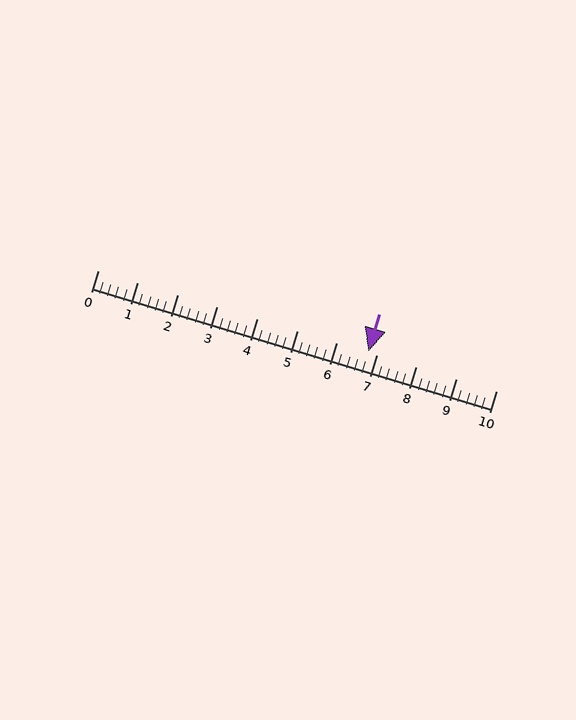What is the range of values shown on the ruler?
The ruler shows values from 0 to 10.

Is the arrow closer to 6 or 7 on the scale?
The arrow is closer to 7.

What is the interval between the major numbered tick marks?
The major tick marks are spaced 1 units apart.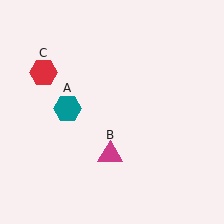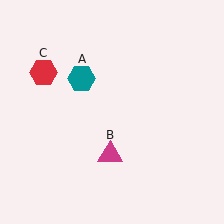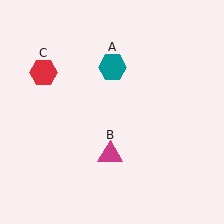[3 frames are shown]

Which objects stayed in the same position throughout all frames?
Magenta triangle (object B) and red hexagon (object C) remained stationary.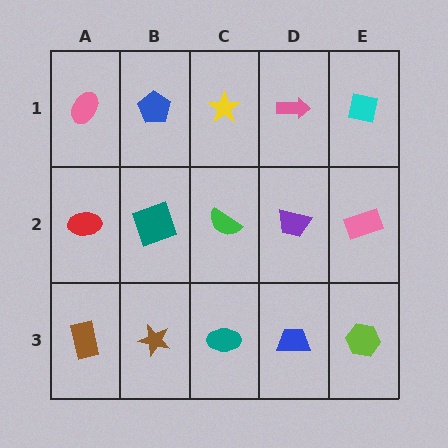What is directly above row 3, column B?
A teal square.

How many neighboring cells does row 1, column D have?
3.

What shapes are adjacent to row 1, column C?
A green semicircle (row 2, column C), a blue pentagon (row 1, column B), a pink arrow (row 1, column D).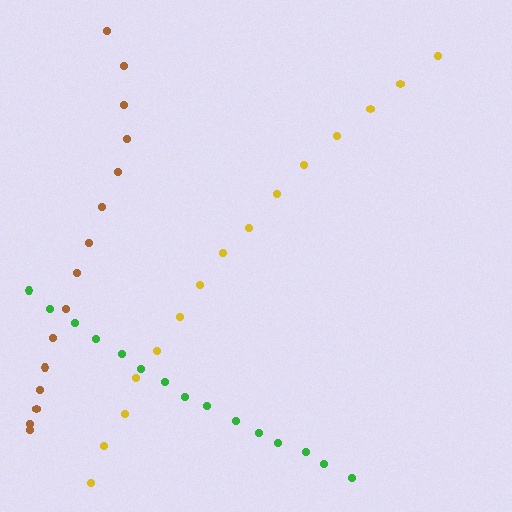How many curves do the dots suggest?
There are 3 distinct paths.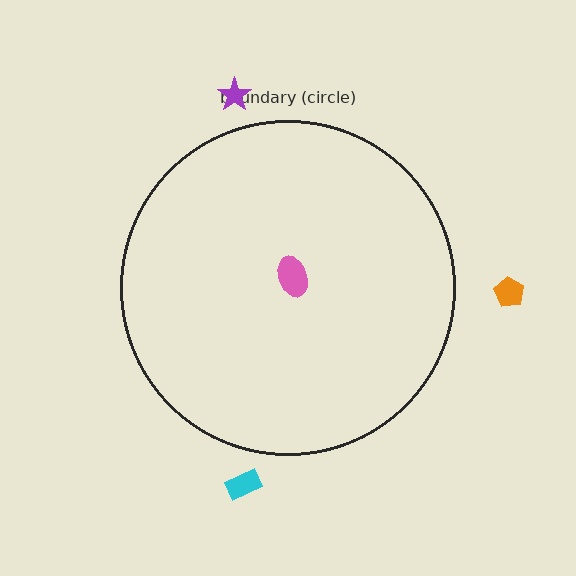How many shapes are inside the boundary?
1 inside, 3 outside.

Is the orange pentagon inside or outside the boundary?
Outside.